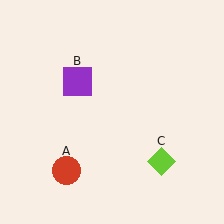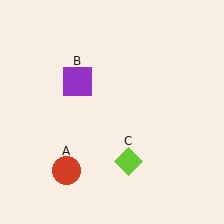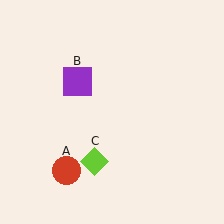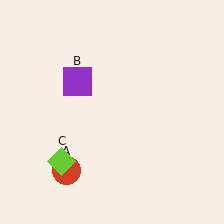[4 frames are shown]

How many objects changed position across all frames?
1 object changed position: lime diamond (object C).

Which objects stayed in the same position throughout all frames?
Red circle (object A) and purple square (object B) remained stationary.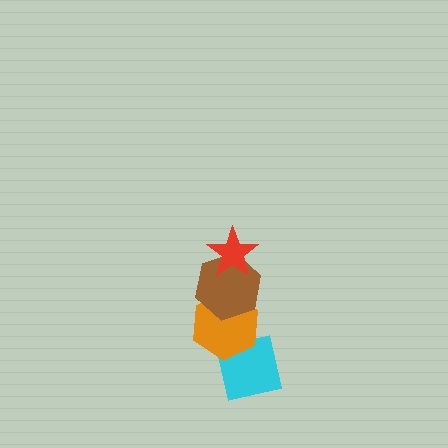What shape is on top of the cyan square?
The orange hexagon is on top of the cyan square.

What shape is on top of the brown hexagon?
The red star is on top of the brown hexagon.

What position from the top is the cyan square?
The cyan square is 4th from the top.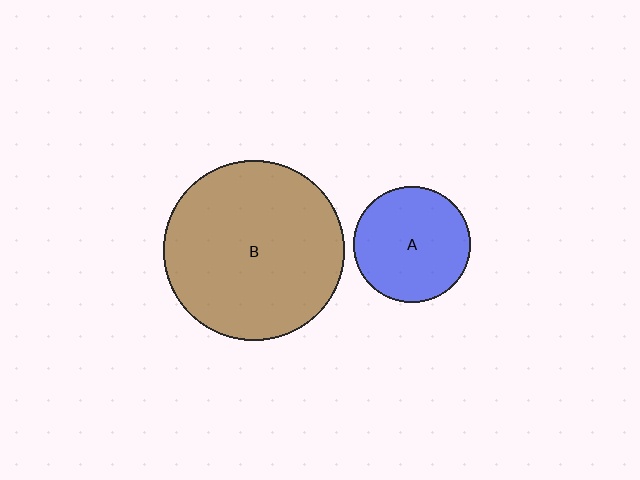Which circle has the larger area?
Circle B (brown).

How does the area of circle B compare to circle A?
Approximately 2.4 times.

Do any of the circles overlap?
No, none of the circles overlap.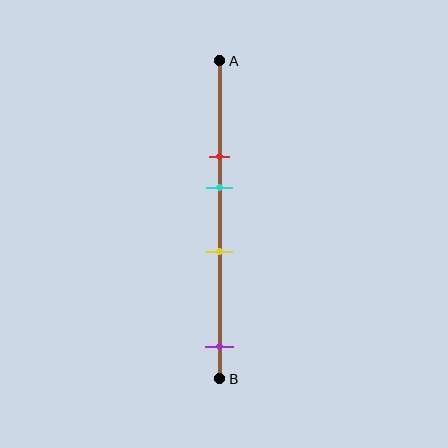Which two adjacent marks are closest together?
The red and cyan marks are the closest adjacent pair.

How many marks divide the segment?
There are 4 marks dividing the segment.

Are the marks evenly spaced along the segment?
No, the marks are not evenly spaced.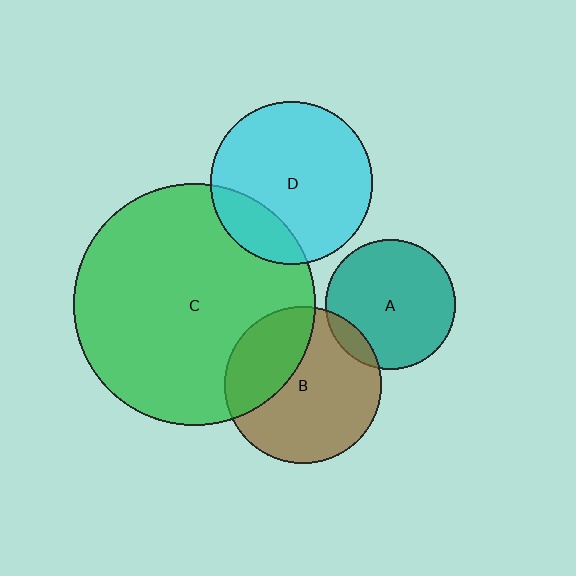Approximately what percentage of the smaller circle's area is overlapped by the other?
Approximately 20%.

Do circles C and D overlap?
Yes.